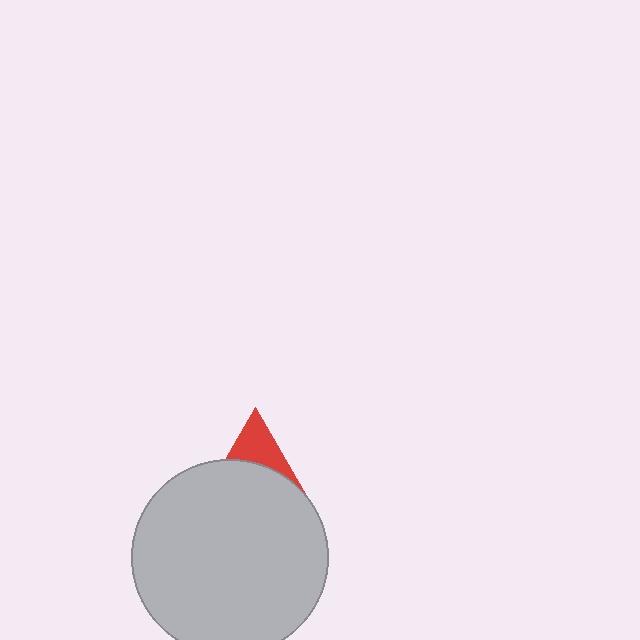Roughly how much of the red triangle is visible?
A small part of it is visible (roughly 34%).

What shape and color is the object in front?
The object in front is a light gray circle.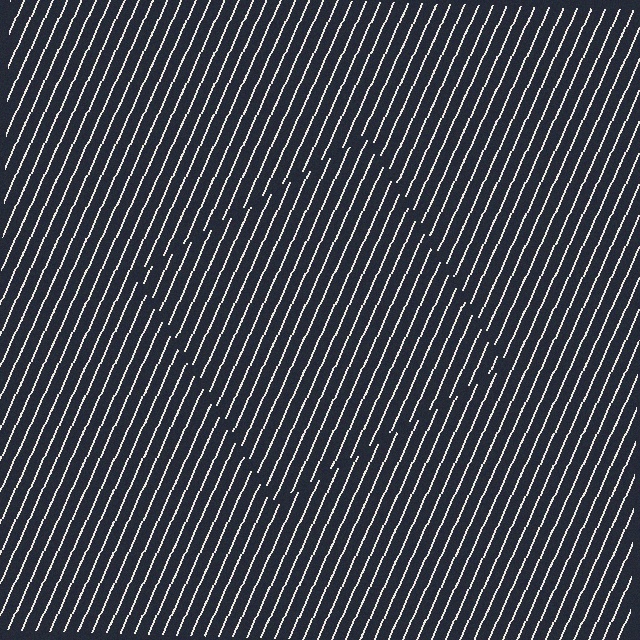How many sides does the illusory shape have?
4 sides — the line-ends trace a square.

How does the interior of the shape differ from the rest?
The interior of the shape contains the same grating, shifted by half a period — the contour is defined by the phase discontinuity where line-ends from the inner and outer gratings abut.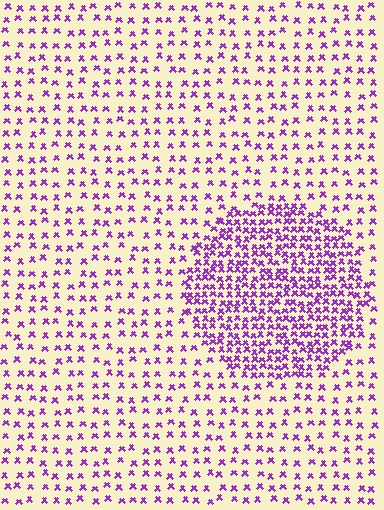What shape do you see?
I see a circle.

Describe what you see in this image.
The image contains small purple elements arranged at two different densities. A circle-shaped region is visible where the elements are more densely packed than the surrounding area.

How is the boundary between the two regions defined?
The boundary is defined by a change in element density (approximately 2.5x ratio). All elements are the same color, size, and shape.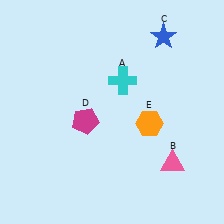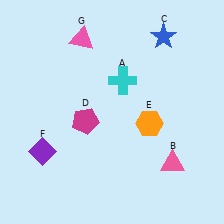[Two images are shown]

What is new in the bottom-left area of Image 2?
A purple diamond (F) was added in the bottom-left area of Image 2.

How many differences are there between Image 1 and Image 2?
There are 2 differences between the two images.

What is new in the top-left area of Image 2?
A pink triangle (G) was added in the top-left area of Image 2.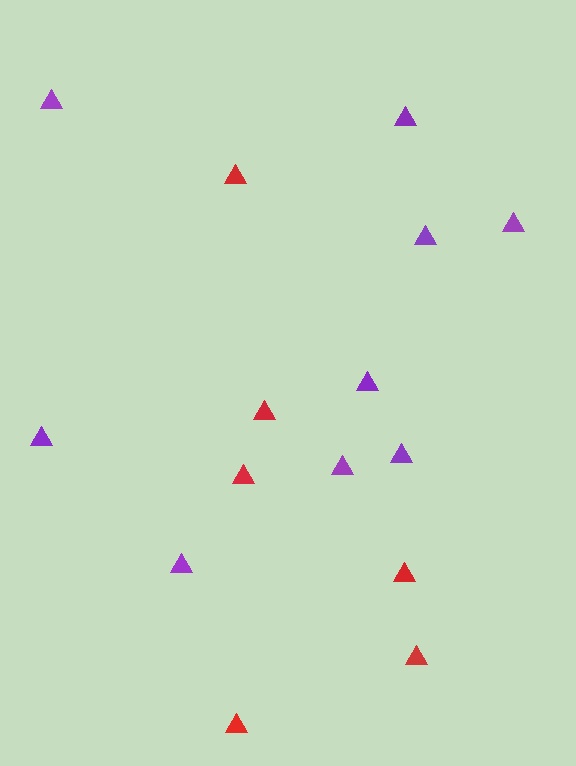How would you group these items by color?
There are 2 groups: one group of purple triangles (9) and one group of red triangles (6).